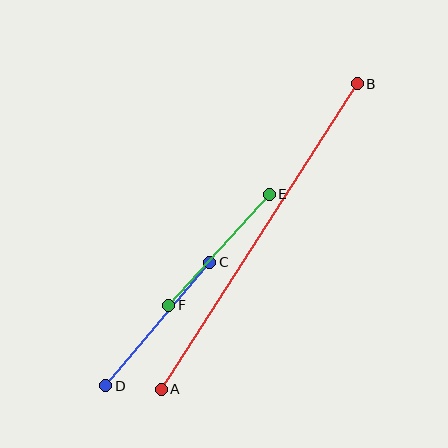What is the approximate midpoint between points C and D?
The midpoint is at approximately (158, 324) pixels.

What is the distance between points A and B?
The distance is approximately 363 pixels.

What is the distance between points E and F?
The distance is approximately 150 pixels.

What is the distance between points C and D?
The distance is approximately 162 pixels.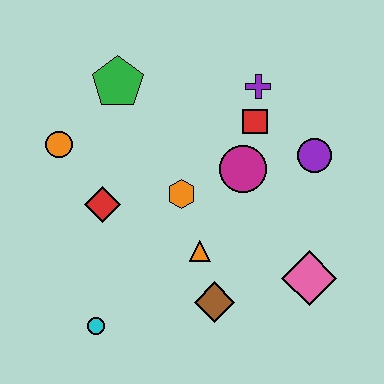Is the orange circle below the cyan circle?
No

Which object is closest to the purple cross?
The red square is closest to the purple cross.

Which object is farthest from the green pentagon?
The pink diamond is farthest from the green pentagon.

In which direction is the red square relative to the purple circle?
The red square is to the left of the purple circle.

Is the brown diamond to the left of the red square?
Yes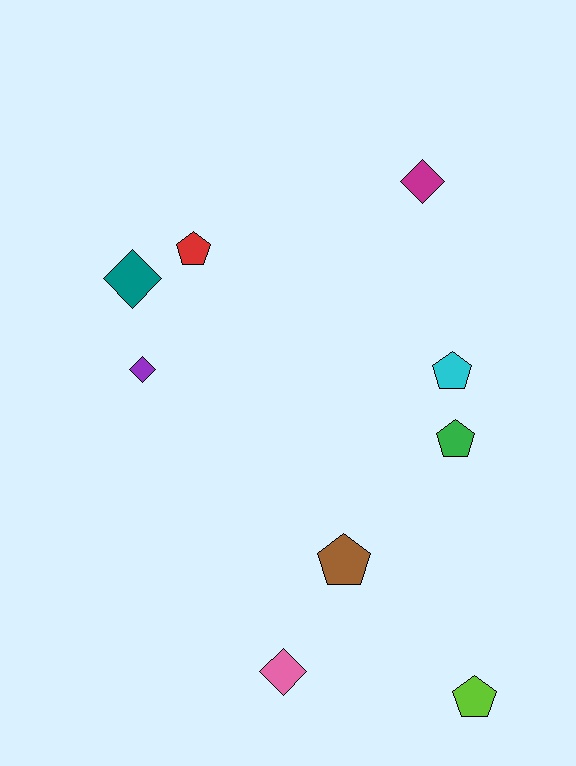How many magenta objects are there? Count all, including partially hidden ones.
There is 1 magenta object.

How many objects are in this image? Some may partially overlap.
There are 9 objects.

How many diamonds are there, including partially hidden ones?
There are 4 diamonds.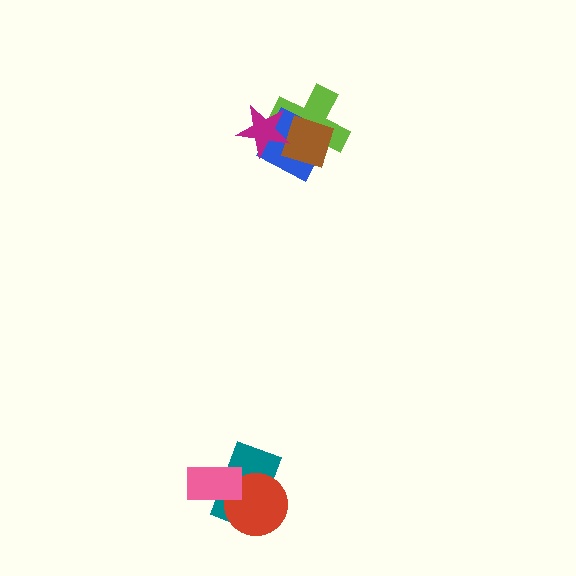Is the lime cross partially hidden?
Yes, it is partially covered by another shape.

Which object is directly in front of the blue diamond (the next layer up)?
The brown diamond is directly in front of the blue diamond.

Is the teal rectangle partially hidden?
Yes, it is partially covered by another shape.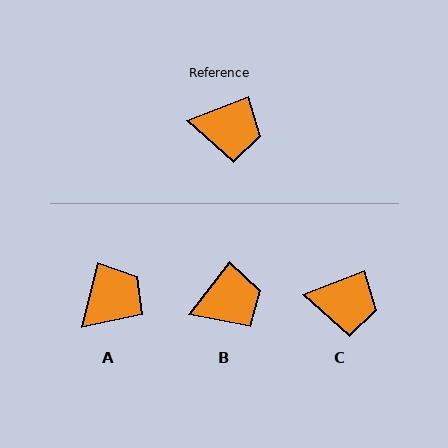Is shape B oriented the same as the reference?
No, it is off by about 31 degrees.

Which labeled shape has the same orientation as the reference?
C.